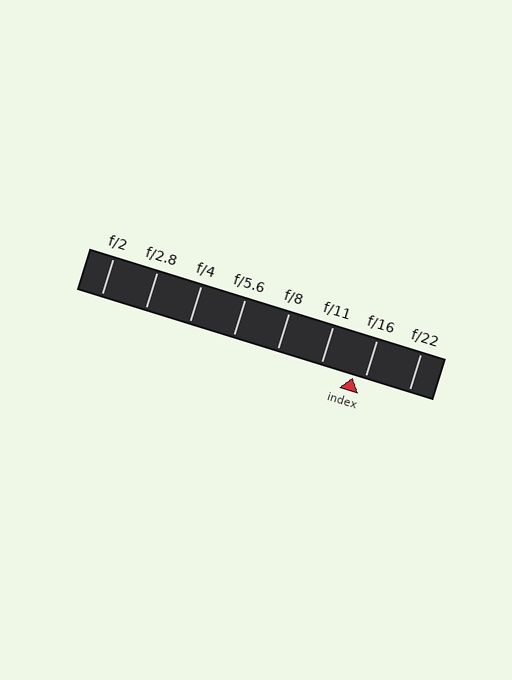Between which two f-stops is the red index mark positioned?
The index mark is between f/11 and f/16.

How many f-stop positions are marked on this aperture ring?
There are 8 f-stop positions marked.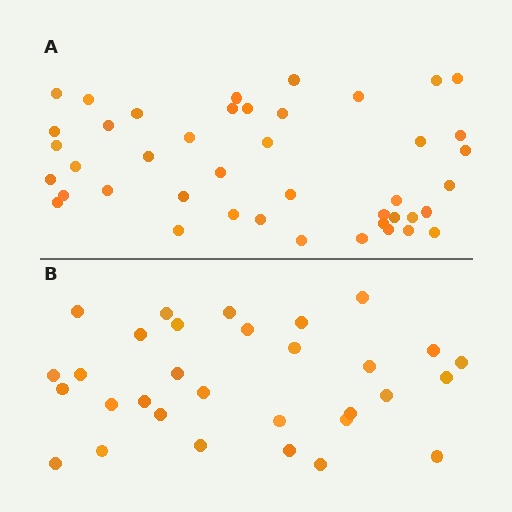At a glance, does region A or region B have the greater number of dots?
Region A (the top region) has more dots.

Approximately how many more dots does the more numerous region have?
Region A has roughly 12 or so more dots than region B.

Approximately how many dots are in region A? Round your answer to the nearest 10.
About 40 dots. (The exact count is 43, which rounds to 40.)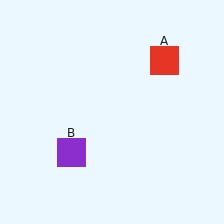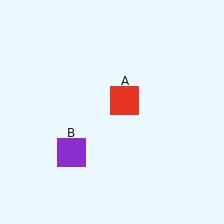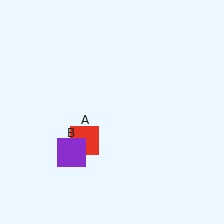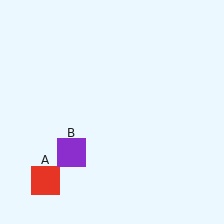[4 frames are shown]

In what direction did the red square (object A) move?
The red square (object A) moved down and to the left.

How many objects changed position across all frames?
1 object changed position: red square (object A).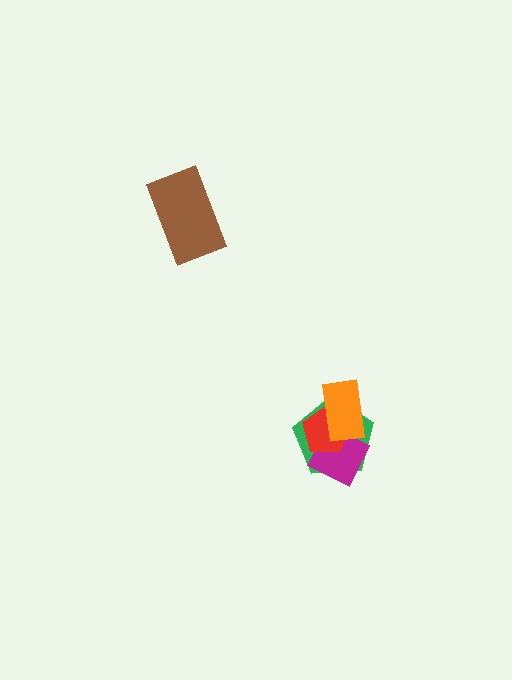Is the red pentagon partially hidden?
Yes, it is partially covered by another shape.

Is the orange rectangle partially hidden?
No, no other shape covers it.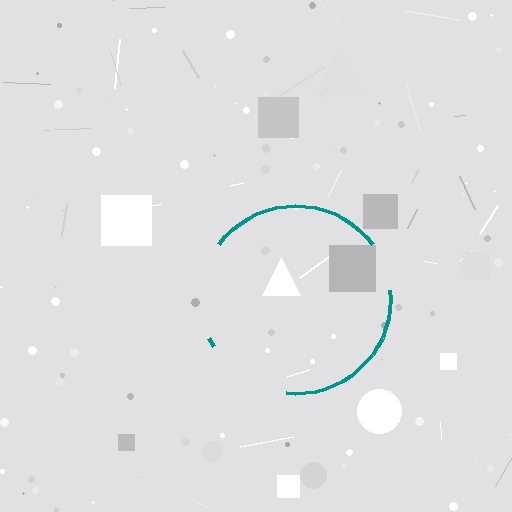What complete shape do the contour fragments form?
The contour fragments form a circle.